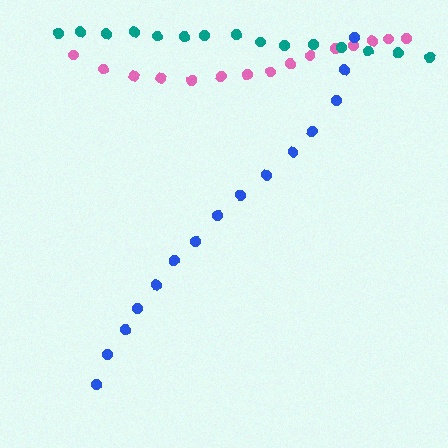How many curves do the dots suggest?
There are 3 distinct paths.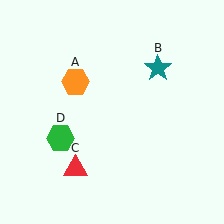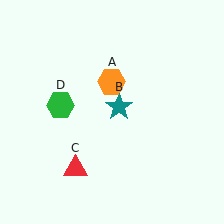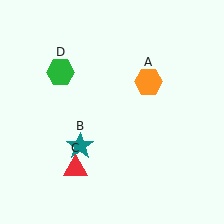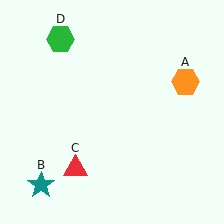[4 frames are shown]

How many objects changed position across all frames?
3 objects changed position: orange hexagon (object A), teal star (object B), green hexagon (object D).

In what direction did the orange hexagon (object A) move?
The orange hexagon (object A) moved right.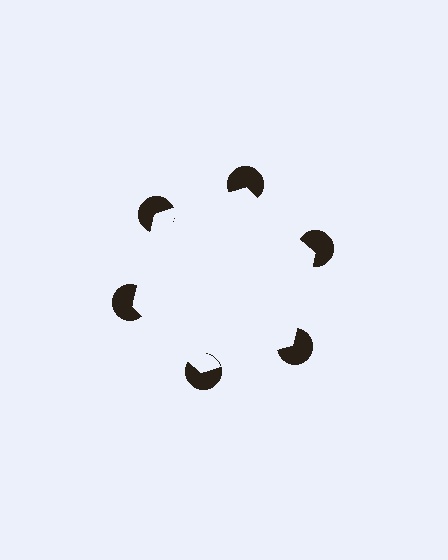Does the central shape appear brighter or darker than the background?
It typically appears slightly brighter than the background, even though no actual brightness change is drawn.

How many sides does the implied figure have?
6 sides.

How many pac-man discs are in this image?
There are 6 — one at each vertex of the illusory hexagon.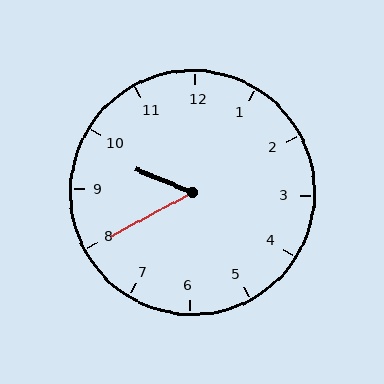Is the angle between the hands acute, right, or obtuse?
It is acute.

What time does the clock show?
9:40.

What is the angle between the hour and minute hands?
Approximately 50 degrees.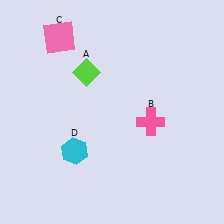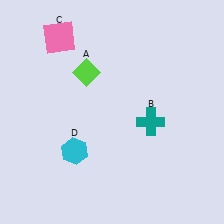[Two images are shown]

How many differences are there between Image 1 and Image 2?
There is 1 difference between the two images.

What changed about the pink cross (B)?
In Image 1, B is pink. In Image 2, it changed to teal.